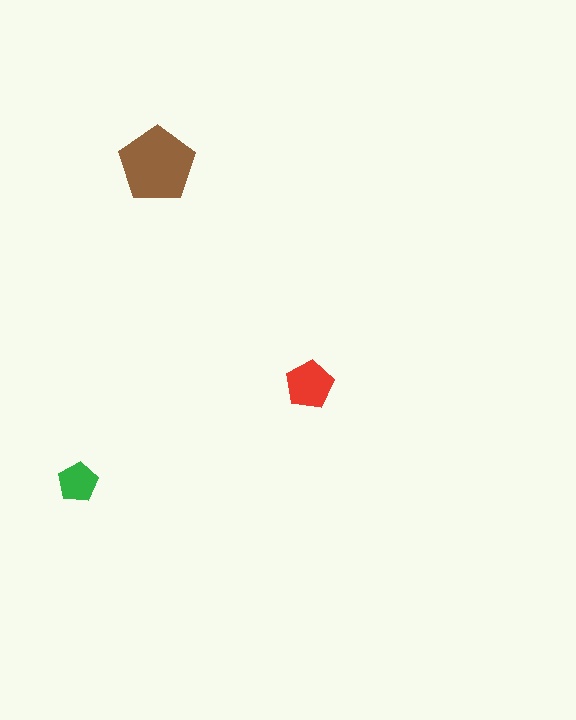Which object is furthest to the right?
The red pentagon is rightmost.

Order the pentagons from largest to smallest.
the brown one, the red one, the green one.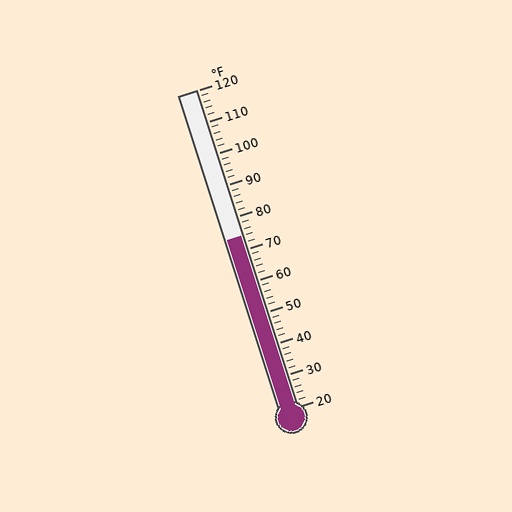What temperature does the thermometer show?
The thermometer shows approximately 74°F.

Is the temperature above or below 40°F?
The temperature is above 40°F.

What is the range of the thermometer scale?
The thermometer scale ranges from 20°F to 120°F.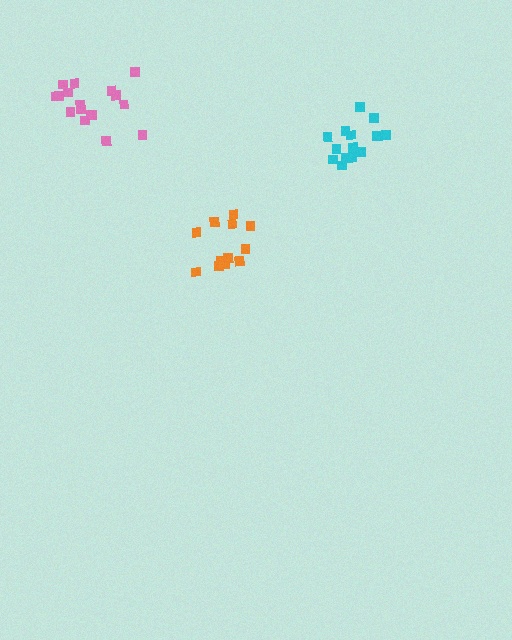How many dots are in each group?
Group 1: 14 dots, Group 2: 17 dots, Group 3: 12 dots (43 total).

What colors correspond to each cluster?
The clusters are colored: cyan, pink, orange.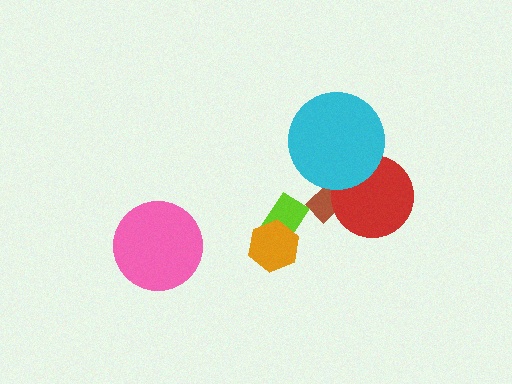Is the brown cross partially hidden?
Yes, it is partially covered by another shape.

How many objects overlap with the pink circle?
0 objects overlap with the pink circle.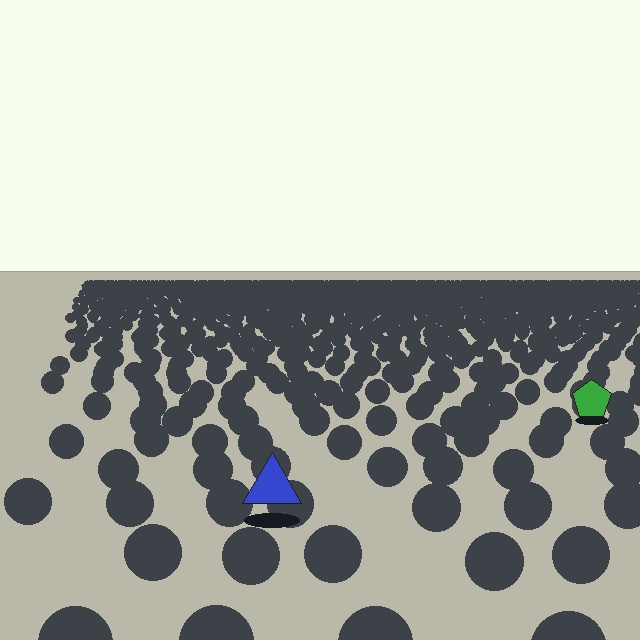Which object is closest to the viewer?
The blue triangle is closest. The texture marks near it are larger and more spread out.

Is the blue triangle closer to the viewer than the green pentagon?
Yes. The blue triangle is closer — you can tell from the texture gradient: the ground texture is coarser near it.